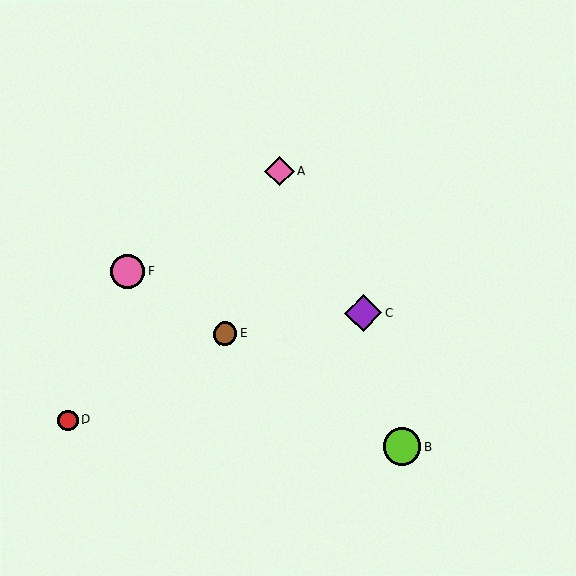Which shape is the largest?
The lime circle (labeled B) is the largest.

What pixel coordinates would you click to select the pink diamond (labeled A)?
Click at (280, 171) to select the pink diamond A.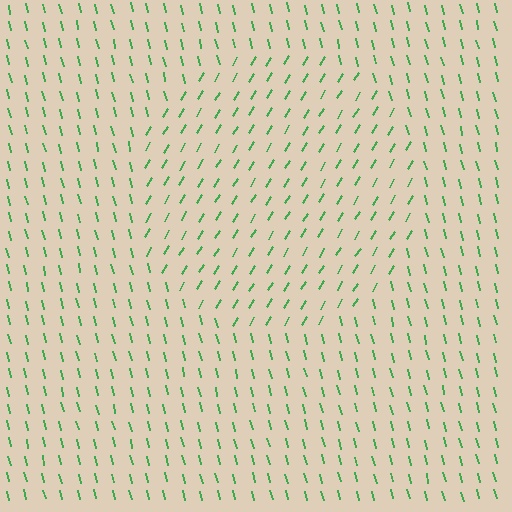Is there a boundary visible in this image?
Yes, there is a texture boundary formed by a change in line orientation.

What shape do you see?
I see a circle.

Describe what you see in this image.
The image is filled with small green line segments. A circle region in the image has lines oriented differently from the surrounding lines, creating a visible texture boundary.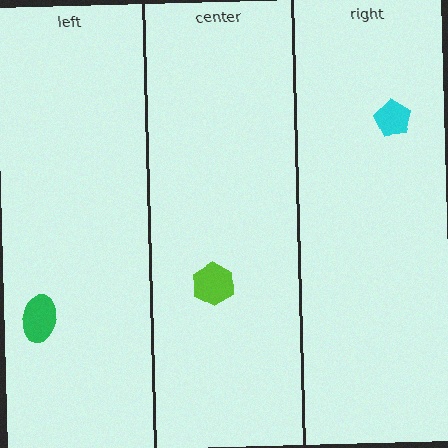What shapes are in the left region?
The green ellipse.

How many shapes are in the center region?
1.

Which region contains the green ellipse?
The left region.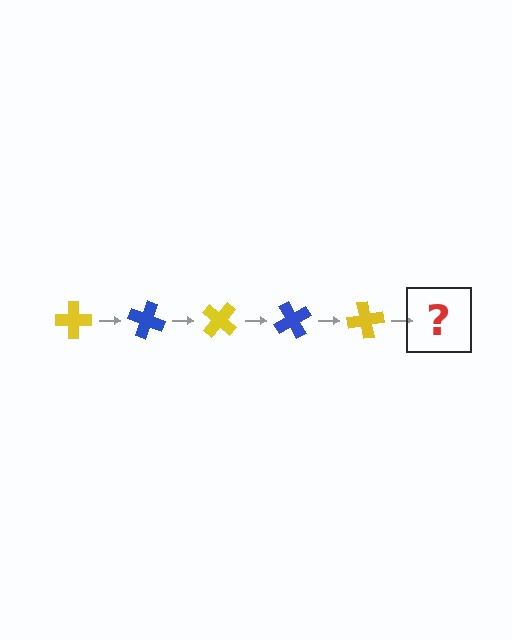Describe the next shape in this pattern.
It should be a blue cross, rotated 100 degrees from the start.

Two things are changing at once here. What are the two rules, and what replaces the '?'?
The two rules are that it rotates 20 degrees each step and the color cycles through yellow and blue. The '?' should be a blue cross, rotated 100 degrees from the start.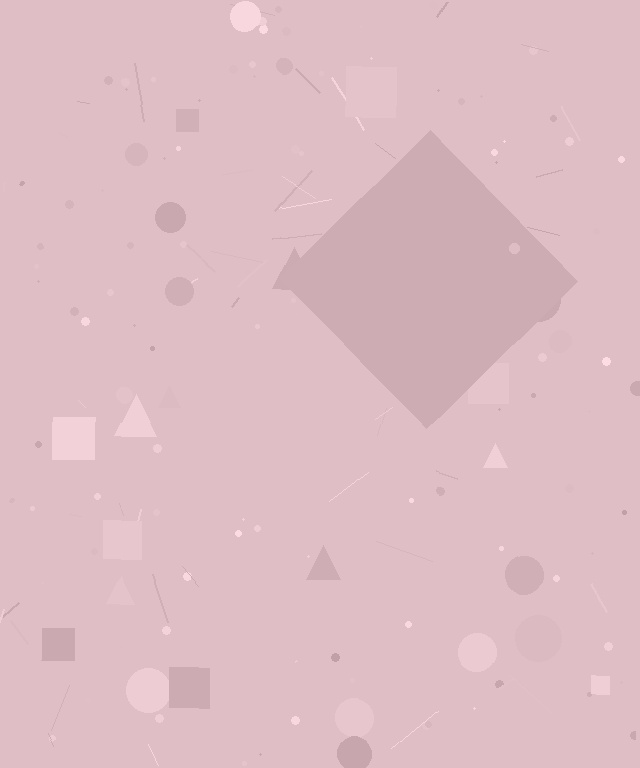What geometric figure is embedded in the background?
A diamond is embedded in the background.